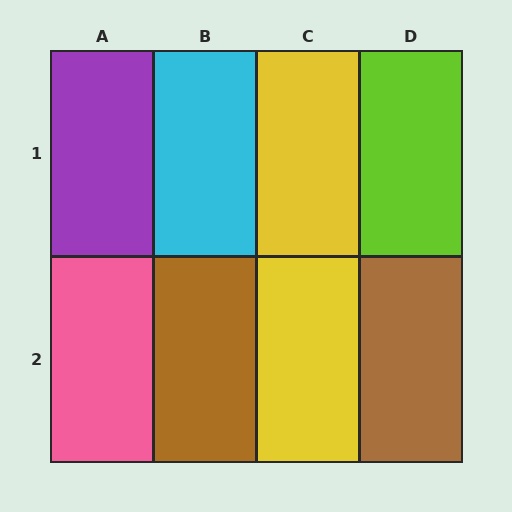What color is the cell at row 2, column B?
Brown.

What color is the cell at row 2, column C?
Yellow.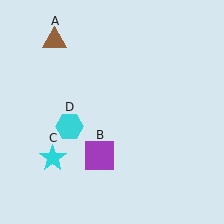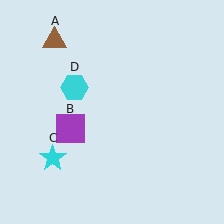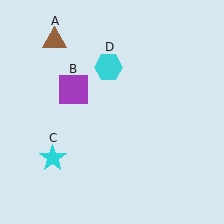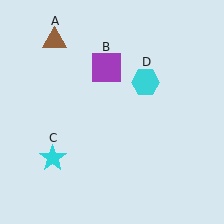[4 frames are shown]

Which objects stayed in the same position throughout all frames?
Brown triangle (object A) and cyan star (object C) remained stationary.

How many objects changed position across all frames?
2 objects changed position: purple square (object B), cyan hexagon (object D).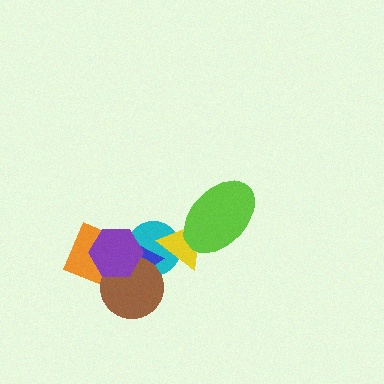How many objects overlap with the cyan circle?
5 objects overlap with the cyan circle.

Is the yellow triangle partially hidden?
Yes, it is partially covered by another shape.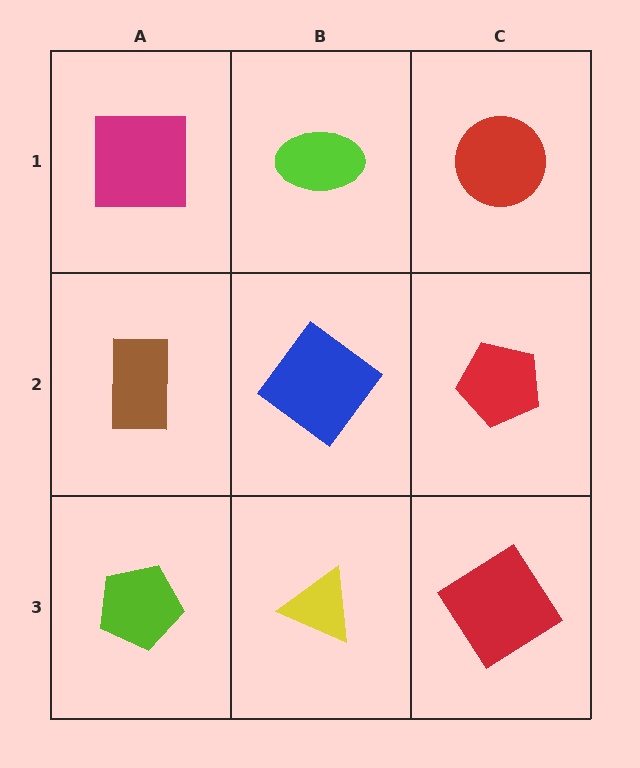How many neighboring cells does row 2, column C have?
3.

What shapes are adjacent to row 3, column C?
A red pentagon (row 2, column C), a yellow triangle (row 3, column B).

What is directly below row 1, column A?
A brown rectangle.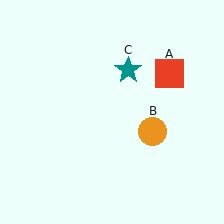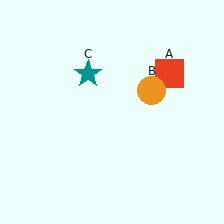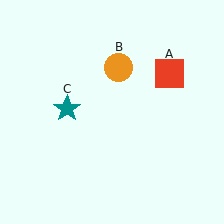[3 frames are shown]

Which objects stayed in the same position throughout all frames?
Red square (object A) remained stationary.